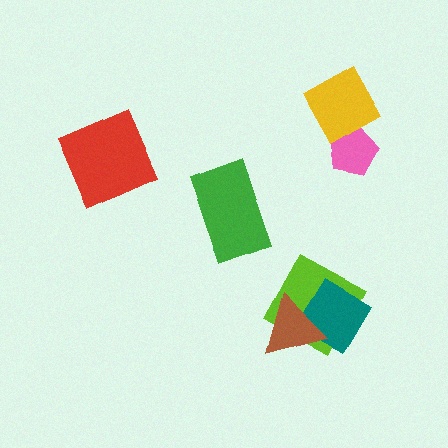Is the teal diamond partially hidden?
Yes, it is partially covered by another shape.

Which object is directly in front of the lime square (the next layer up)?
The teal diamond is directly in front of the lime square.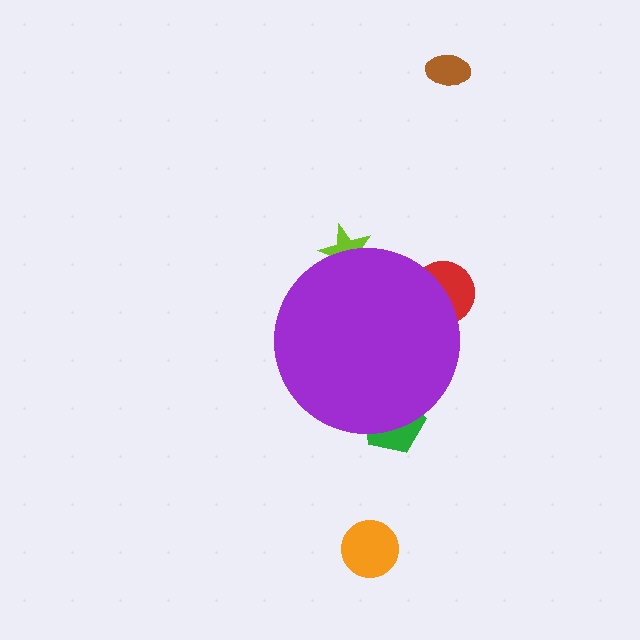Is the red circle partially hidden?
Yes, the red circle is partially hidden behind the purple circle.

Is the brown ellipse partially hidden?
No, the brown ellipse is fully visible.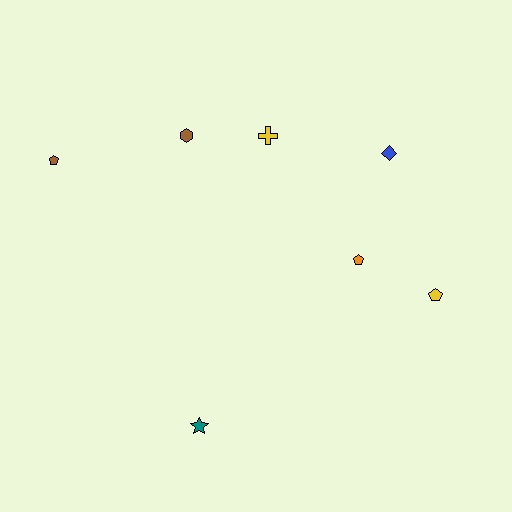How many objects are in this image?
There are 7 objects.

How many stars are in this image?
There is 1 star.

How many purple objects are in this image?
There are no purple objects.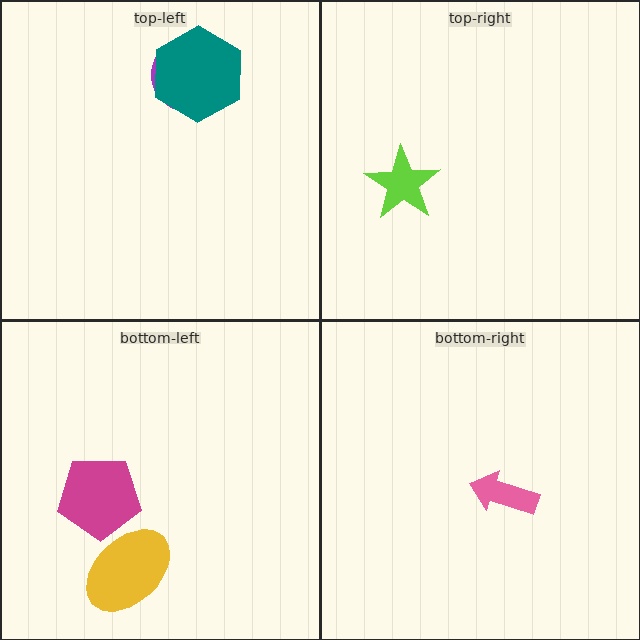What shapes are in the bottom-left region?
The yellow ellipse, the magenta pentagon.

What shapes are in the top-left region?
The purple circle, the teal hexagon.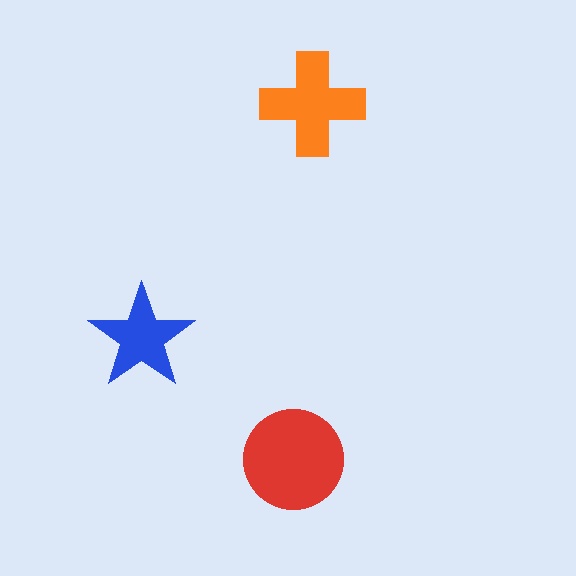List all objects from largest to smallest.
The red circle, the orange cross, the blue star.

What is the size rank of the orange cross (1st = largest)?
2nd.